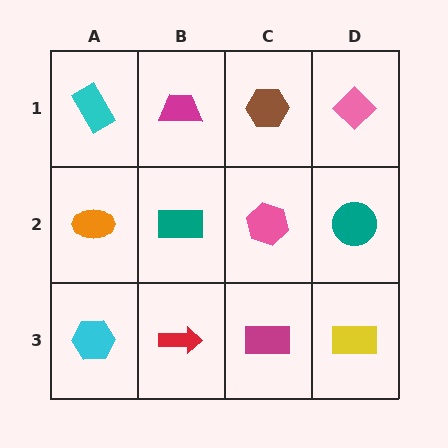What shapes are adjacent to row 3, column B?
A teal rectangle (row 2, column B), a cyan hexagon (row 3, column A), a magenta rectangle (row 3, column C).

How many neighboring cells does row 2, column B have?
4.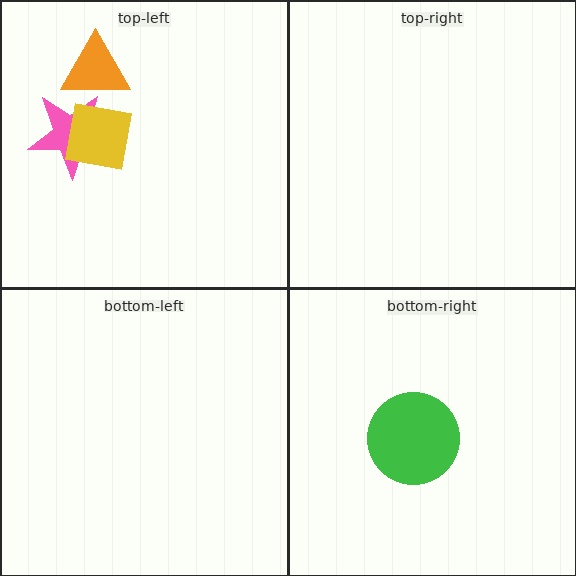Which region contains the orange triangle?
The top-left region.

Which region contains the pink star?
The top-left region.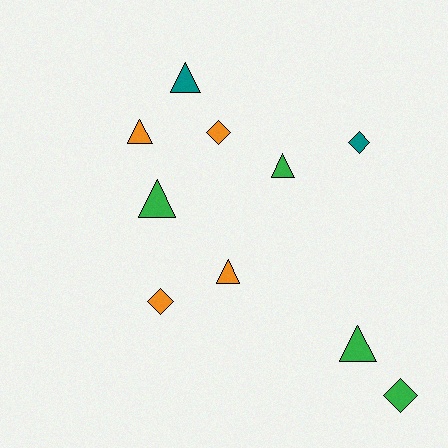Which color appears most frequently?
Green, with 4 objects.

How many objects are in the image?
There are 10 objects.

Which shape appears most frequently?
Triangle, with 6 objects.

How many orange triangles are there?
There are 2 orange triangles.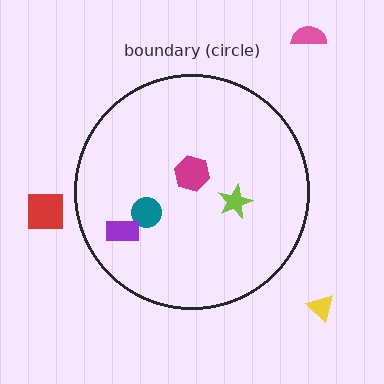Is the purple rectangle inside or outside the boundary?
Inside.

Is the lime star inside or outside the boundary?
Inside.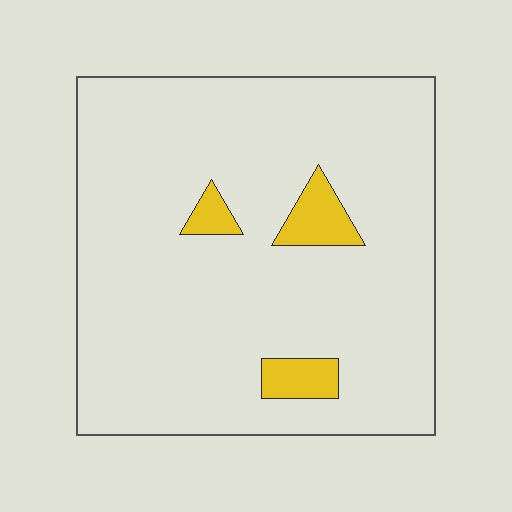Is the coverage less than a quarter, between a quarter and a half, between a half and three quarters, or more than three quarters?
Less than a quarter.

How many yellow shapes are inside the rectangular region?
3.